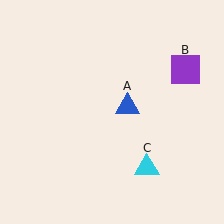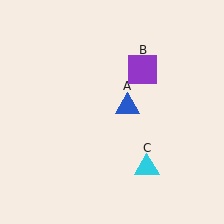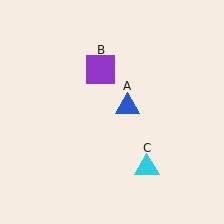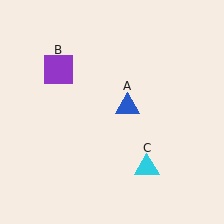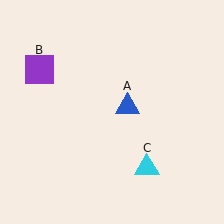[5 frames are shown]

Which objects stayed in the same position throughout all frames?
Blue triangle (object A) and cyan triangle (object C) remained stationary.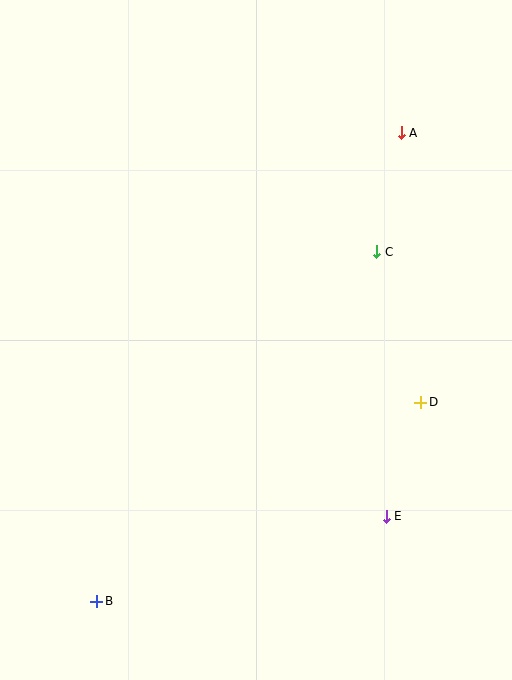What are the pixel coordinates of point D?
Point D is at (421, 402).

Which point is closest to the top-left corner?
Point A is closest to the top-left corner.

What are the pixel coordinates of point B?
Point B is at (97, 601).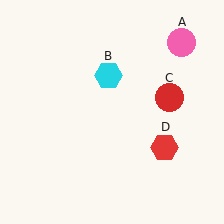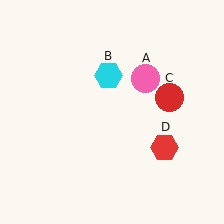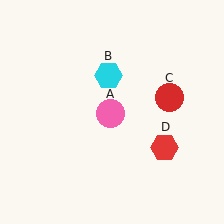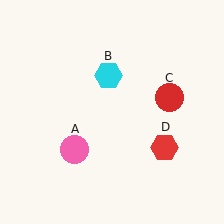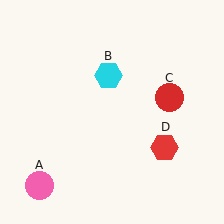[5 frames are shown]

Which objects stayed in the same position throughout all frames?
Cyan hexagon (object B) and red circle (object C) and red hexagon (object D) remained stationary.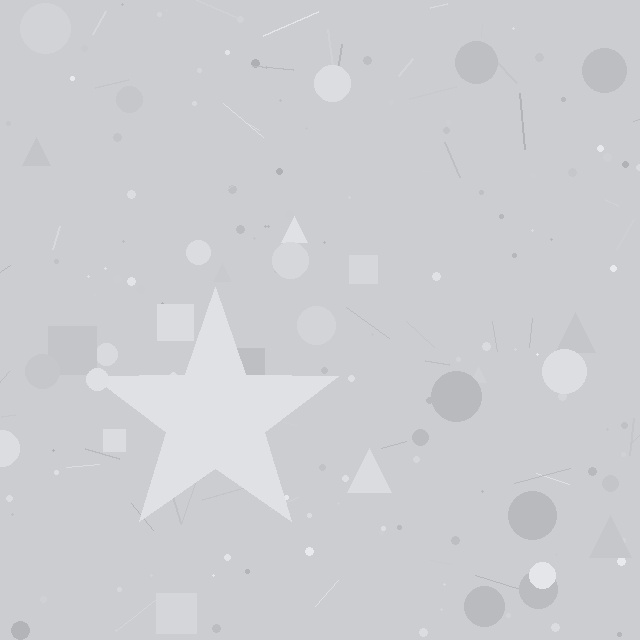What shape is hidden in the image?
A star is hidden in the image.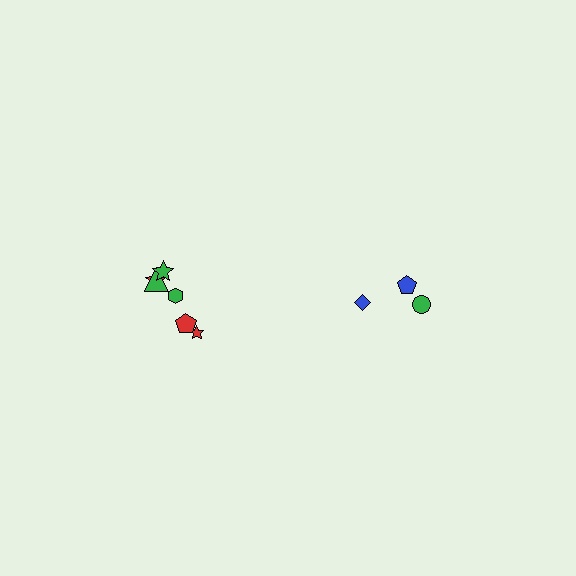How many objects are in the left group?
There are 6 objects.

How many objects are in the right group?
There are 3 objects.